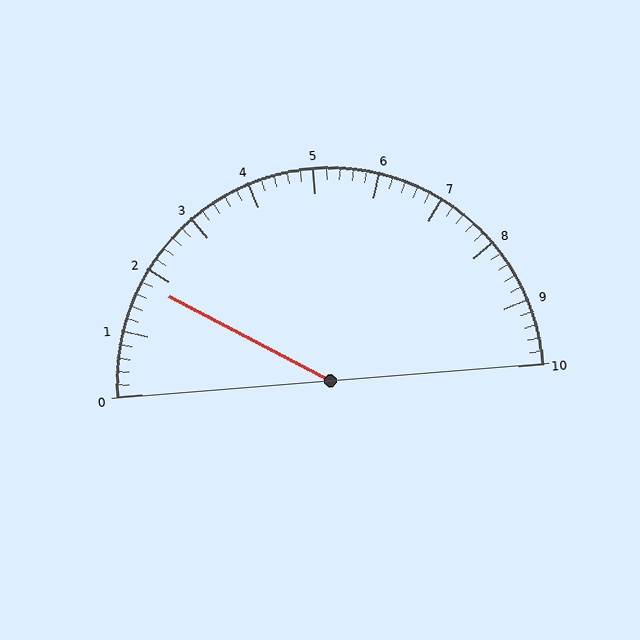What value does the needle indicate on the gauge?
The needle indicates approximately 1.8.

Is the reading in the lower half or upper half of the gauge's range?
The reading is in the lower half of the range (0 to 10).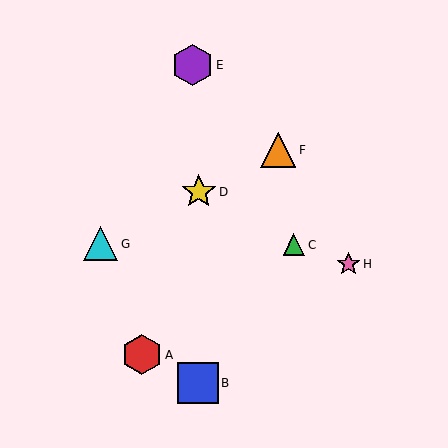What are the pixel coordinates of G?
Object G is at (100, 244).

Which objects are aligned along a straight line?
Objects D, F, G are aligned along a straight line.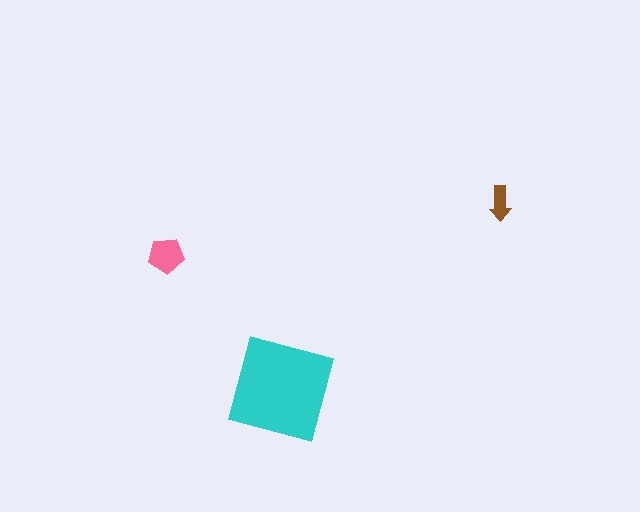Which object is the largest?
The cyan square.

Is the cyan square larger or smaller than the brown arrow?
Larger.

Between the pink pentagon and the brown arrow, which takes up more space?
The pink pentagon.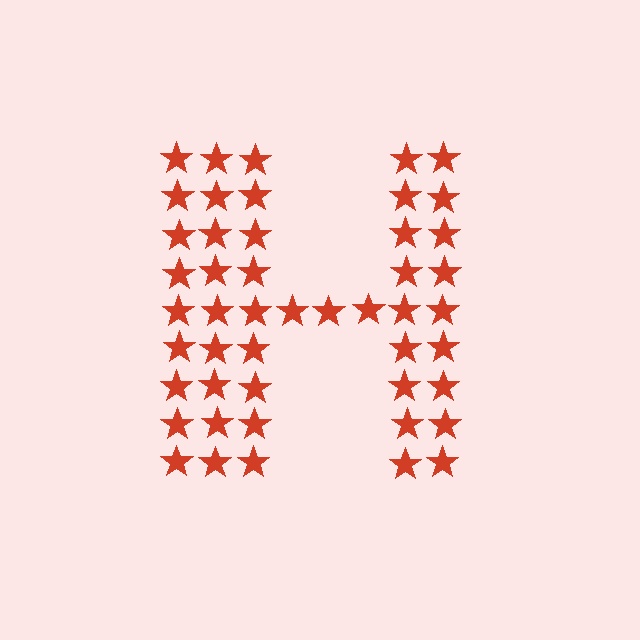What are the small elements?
The small elements are stars.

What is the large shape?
The large shape is the letter H.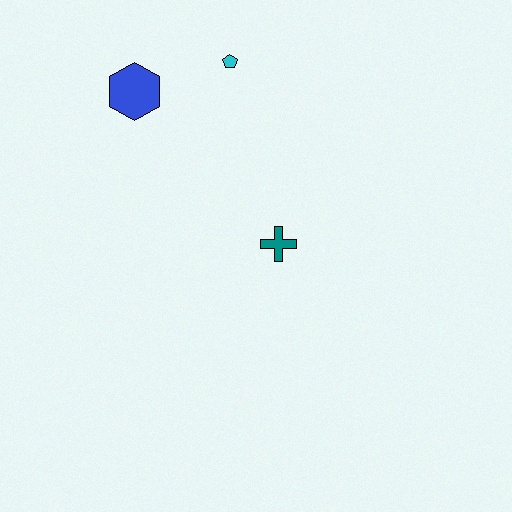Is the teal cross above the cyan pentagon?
No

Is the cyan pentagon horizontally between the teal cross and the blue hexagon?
Yes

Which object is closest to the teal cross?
The cyan pentagon is closest to the teal cross.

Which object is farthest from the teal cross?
The blue hexagon is farthest from the teal cross.